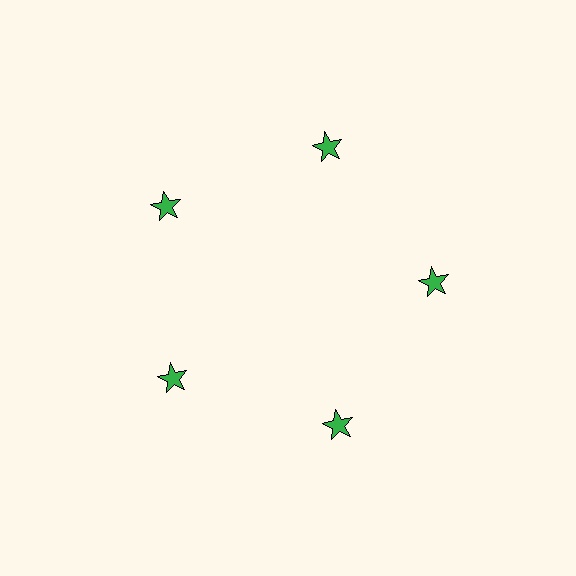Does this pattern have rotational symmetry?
Yes, this pattern has 5-fold rotational symmetry. It looks the same after rotating 72 degrees around the center.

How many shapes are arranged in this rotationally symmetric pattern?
There are 5 shapes, arranged in 5 groups of 1.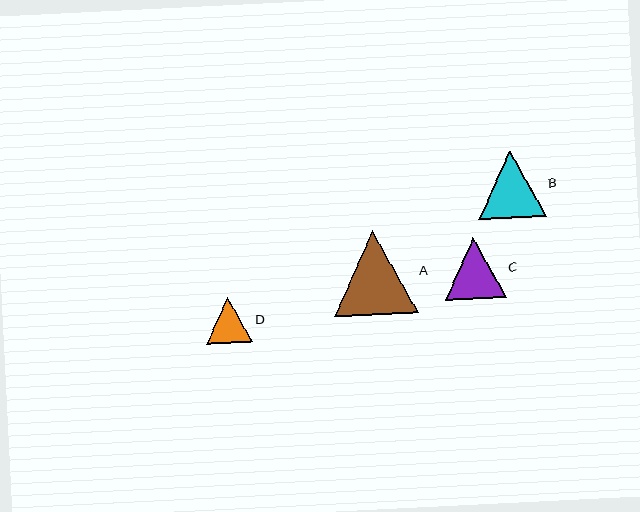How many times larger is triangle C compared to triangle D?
Triangle C is approximately 1.3 times the size of triangle D.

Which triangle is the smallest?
Triangle D is the smallest with a size of approximately 46 pixels.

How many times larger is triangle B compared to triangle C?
Triangle B is approximately 1.1 times the size of triangle C.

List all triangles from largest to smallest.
From largest to smallest: A, B, C, D.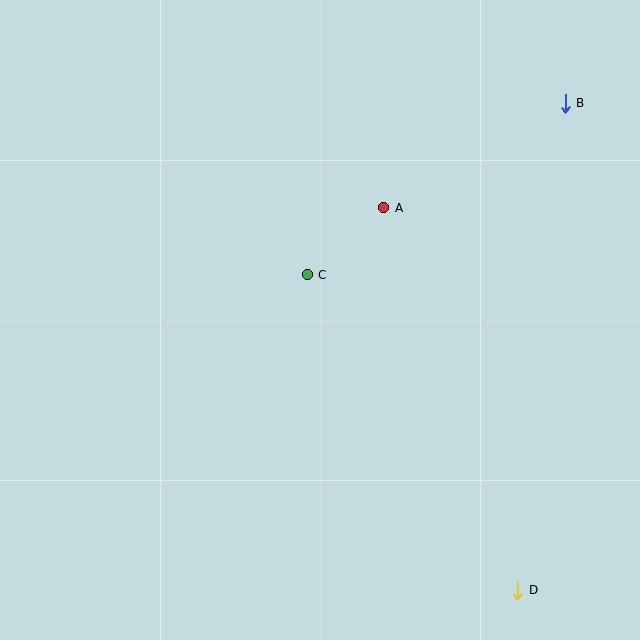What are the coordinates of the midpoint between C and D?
The midpoint between C and D is at (413, 432).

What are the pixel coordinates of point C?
Point C is at (307, 275).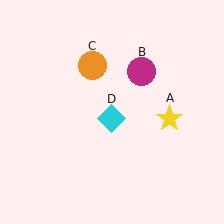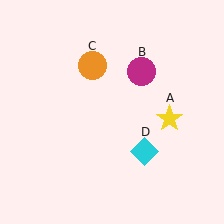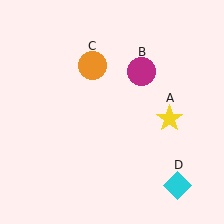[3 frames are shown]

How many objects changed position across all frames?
1 object changed position: cyan diamond (object D).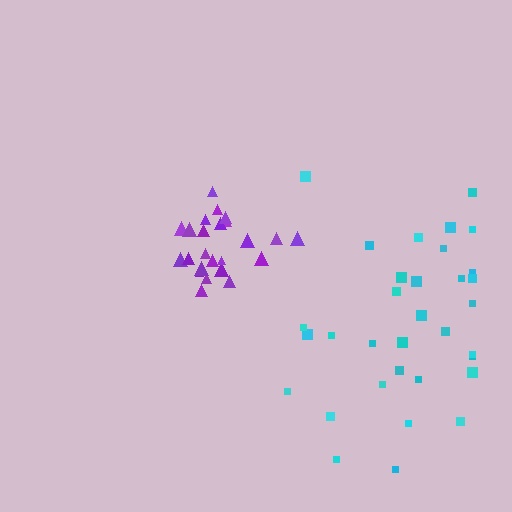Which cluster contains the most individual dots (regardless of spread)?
Cyan (33).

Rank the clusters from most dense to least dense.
purple, cyan.